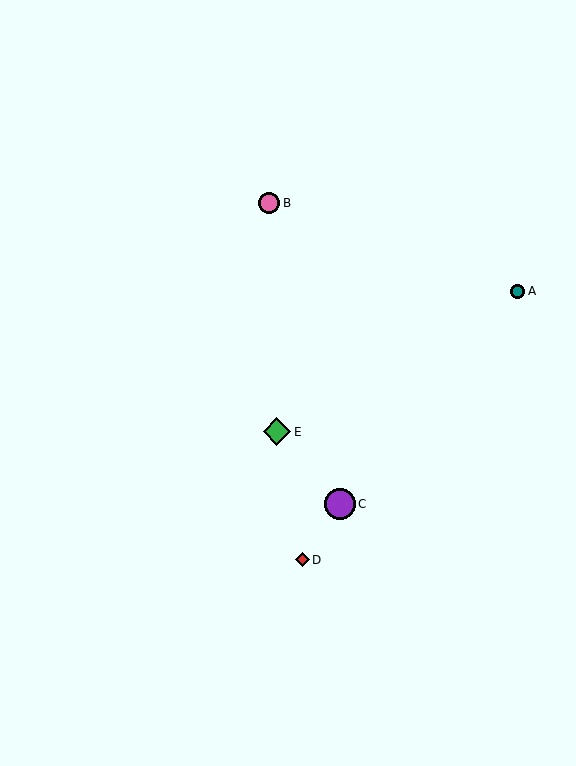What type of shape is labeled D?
Shape D is a red diamond.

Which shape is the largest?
The purple circle (labeled C) is the largest.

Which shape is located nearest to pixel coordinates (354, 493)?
The purple circle (labeled C) at (340, 504) is nearest to that location.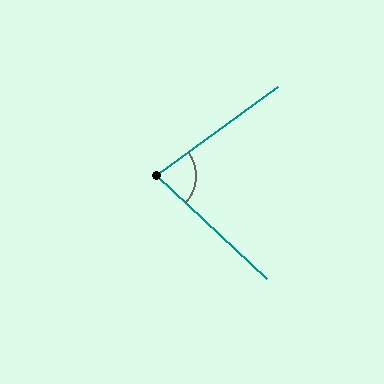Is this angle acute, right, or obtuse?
It is acute.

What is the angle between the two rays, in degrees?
Approximately 79 degrees.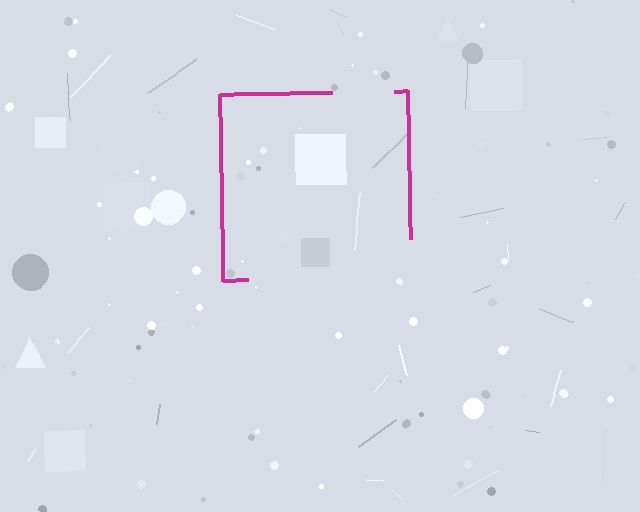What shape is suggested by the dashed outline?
The dashed outline suggests a square.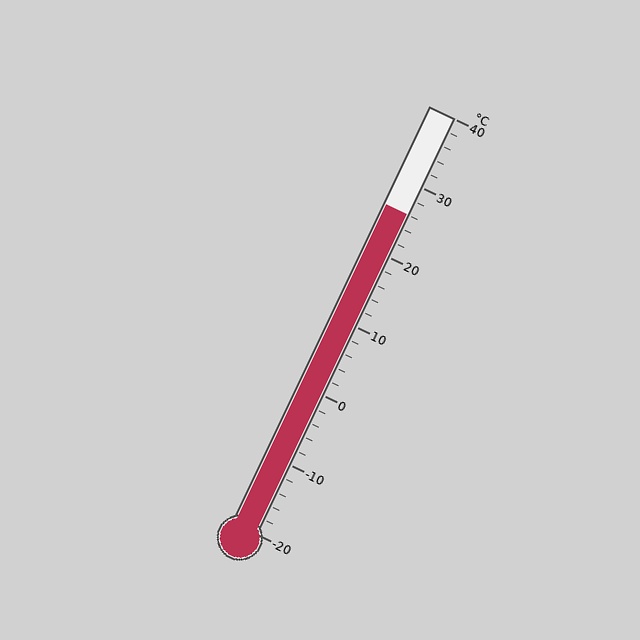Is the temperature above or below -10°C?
The temperature is above -10°C.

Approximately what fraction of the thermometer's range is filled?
The thermometer is filled to approximately 75% of its range.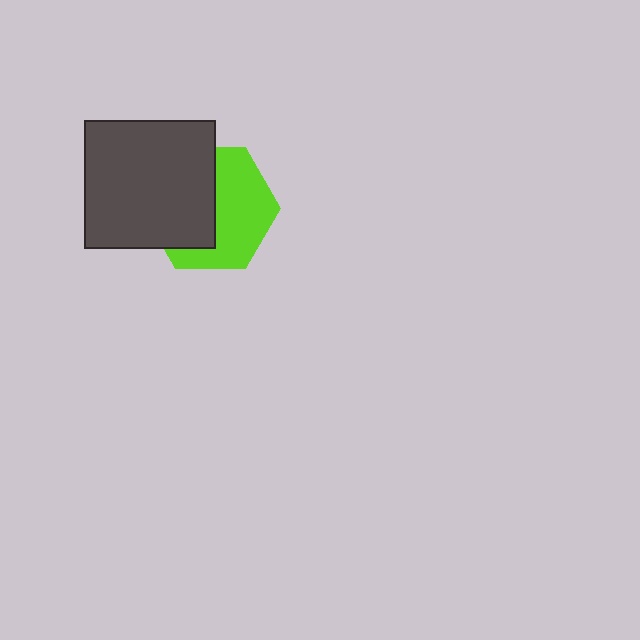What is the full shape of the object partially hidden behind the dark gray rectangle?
The partially hidden object is a lime hexagon.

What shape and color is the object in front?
The object in front is a dark gray rectangle.